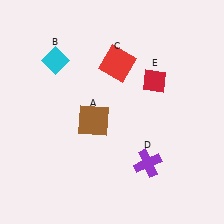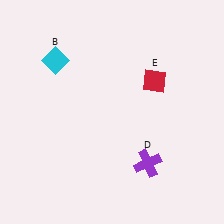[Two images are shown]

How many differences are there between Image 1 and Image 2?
There are 2 differences between the two images.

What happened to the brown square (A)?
The brown square (A) was removed in Image 2. It was in the bottom-left area of Image 1.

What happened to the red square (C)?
The red square (C) was removed in Image 2. It was in the top-right area of Image 1.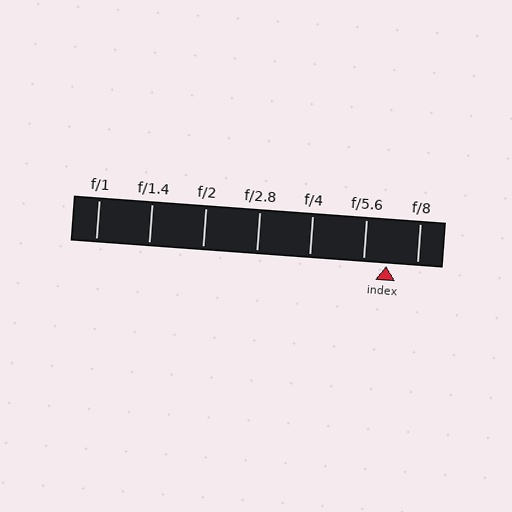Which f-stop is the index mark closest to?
The index mark is closest to f/5.6.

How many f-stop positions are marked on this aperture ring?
There are 7 f-stop positions marked.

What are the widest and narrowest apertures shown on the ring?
The widest aperture shown is f/1 and the narrowest is f/8.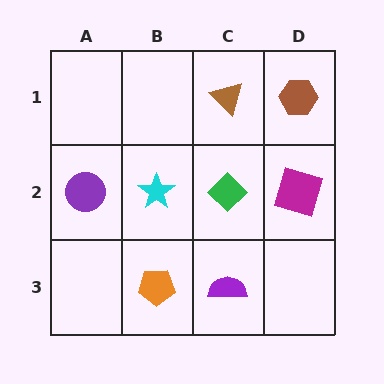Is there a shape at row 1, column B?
No, that cell is empty.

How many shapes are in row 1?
2 shapes.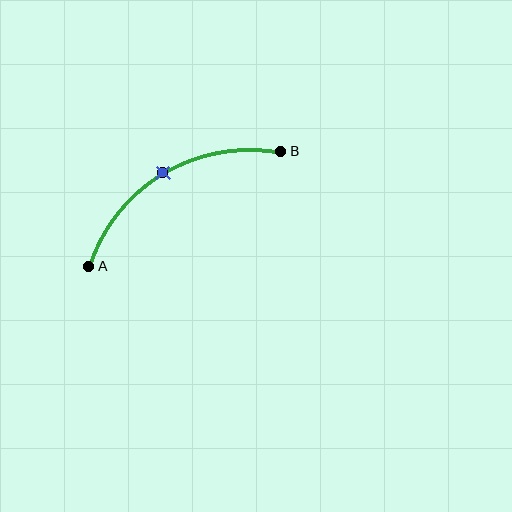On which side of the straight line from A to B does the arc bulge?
The arc bulges above the straight line connecting A and B.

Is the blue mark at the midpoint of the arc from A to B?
Yes. The blue mark lies on the arc at equal arc-length from both A and B — it is the arc midpoint.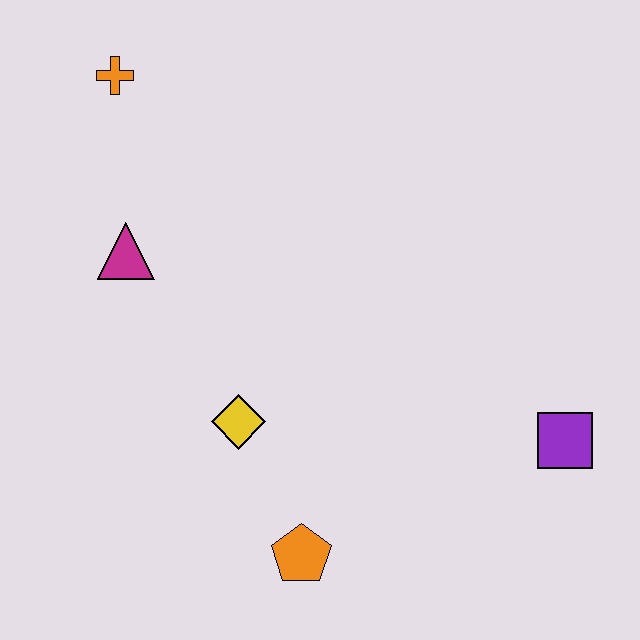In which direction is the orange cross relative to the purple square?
The orange cross is to the left of the purple square.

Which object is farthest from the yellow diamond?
The orange cross is farthest from the yellow diamond.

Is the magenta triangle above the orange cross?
No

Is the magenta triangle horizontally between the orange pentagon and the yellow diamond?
No